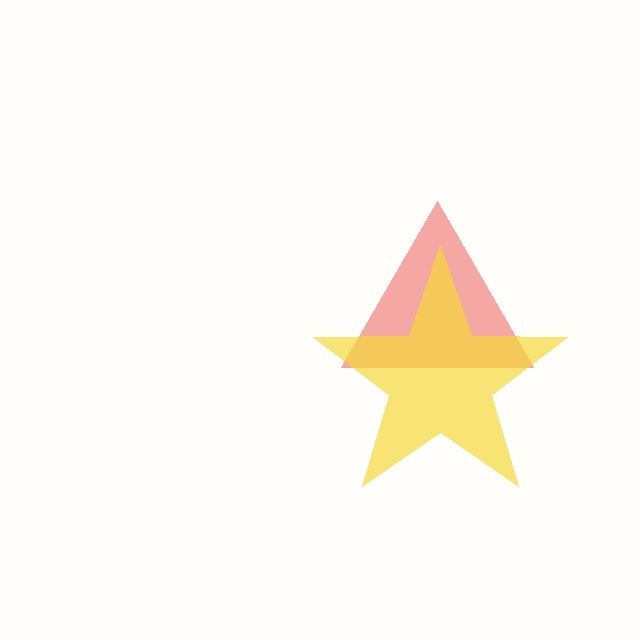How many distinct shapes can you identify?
There are 2 distinct shapes: a red triangle, a yellow star.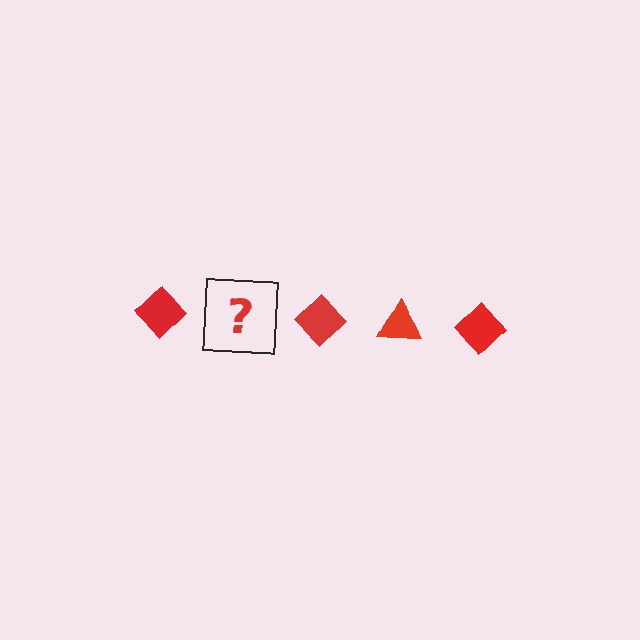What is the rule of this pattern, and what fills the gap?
The rule is that the pattern cycles through diamond, triangle shapes in red. The gap should be filled with a red triangle.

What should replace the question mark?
The question mark should be replaced with a red triangle.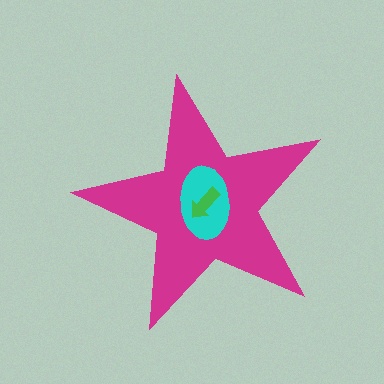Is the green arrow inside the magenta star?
Yes.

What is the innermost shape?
The green arrow.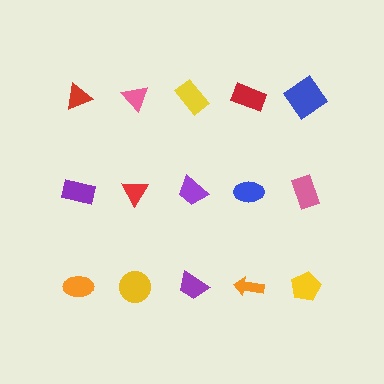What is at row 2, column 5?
A pink rectangle.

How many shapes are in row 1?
5 shapes.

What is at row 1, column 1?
A red triangle.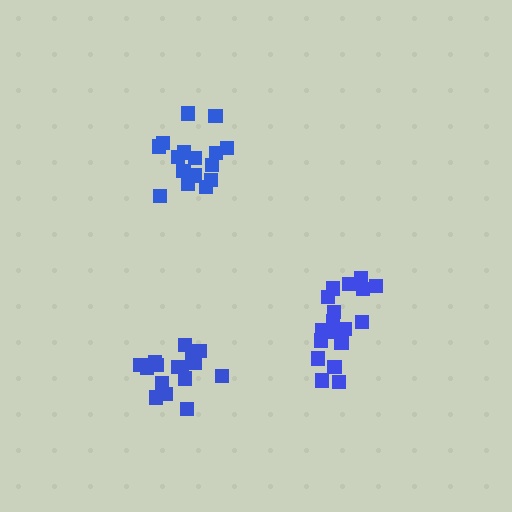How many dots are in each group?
Group 1: 17 dots, Group 2: 16 dots, Group 3: 18 dots (51 total).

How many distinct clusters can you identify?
There are 3 distinct clusters.